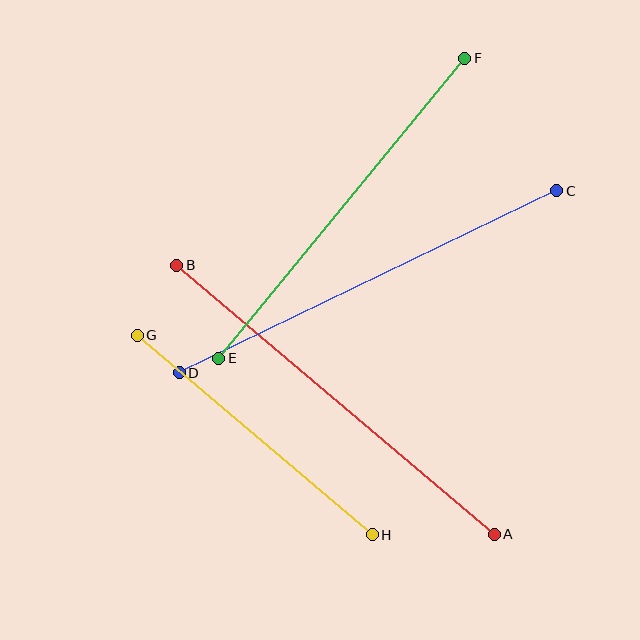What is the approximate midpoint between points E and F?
The midpoint is at approximately (342, 208) pixels.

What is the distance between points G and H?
The distance is approximately 309 pixels.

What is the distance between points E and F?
The distance is approximately 388 pixels.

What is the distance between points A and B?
The distance is approximately 416 pixels.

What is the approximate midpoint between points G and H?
The midpoint is at approximately (255, 435) pixels.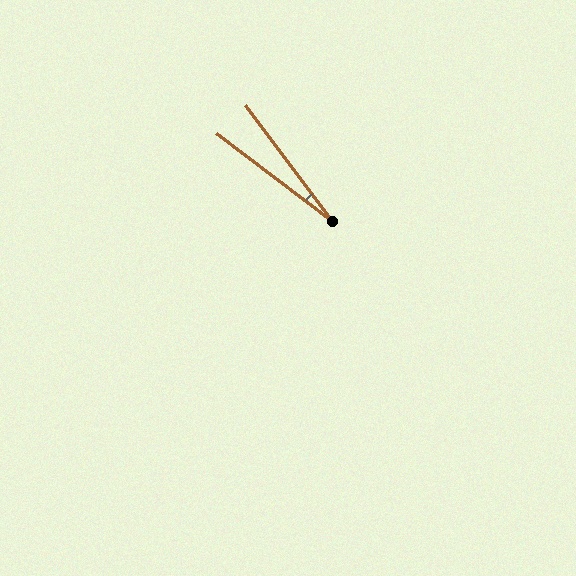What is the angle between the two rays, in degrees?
Approximately 16 degrees.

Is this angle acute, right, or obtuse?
It is acute.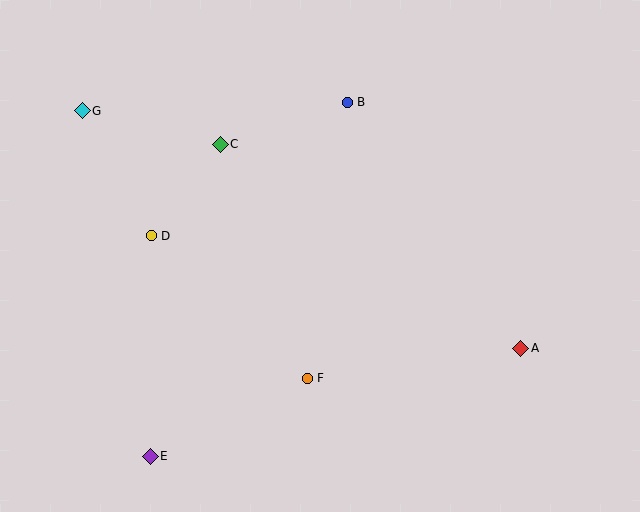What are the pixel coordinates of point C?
Point C is at (220, 144).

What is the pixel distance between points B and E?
The distance between B and E is 405 pixels.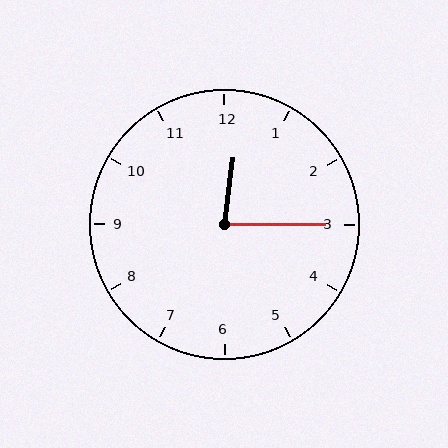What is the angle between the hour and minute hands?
Approximately 82 degrees.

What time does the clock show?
12:15.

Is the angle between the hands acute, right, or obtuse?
It is acute.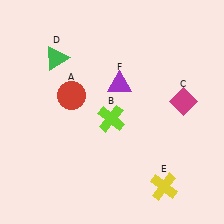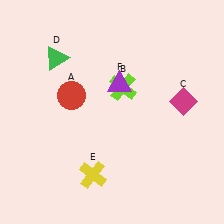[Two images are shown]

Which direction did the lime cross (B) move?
The lime cross (B) moved up.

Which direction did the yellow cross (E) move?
The yellow cross (E) moved left.